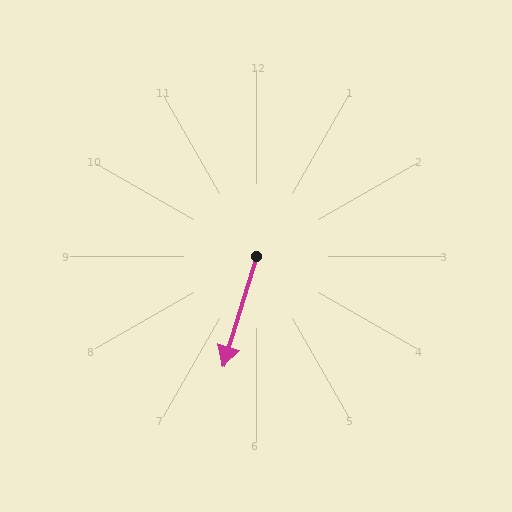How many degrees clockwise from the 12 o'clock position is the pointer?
Approximately 197 degrees.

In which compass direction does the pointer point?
South.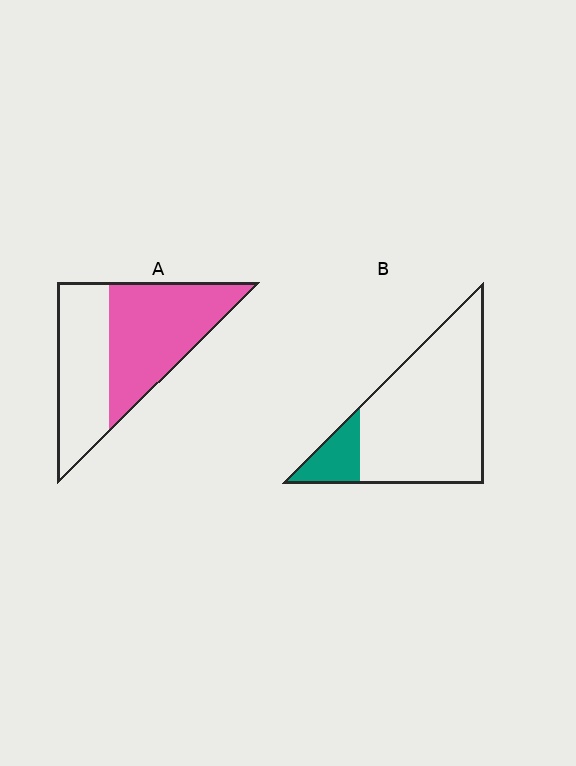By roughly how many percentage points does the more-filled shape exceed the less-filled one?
By roughly 40 percentage points (A over B).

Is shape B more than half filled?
No.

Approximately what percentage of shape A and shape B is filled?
A is approximately 55% and B is approximately 15%.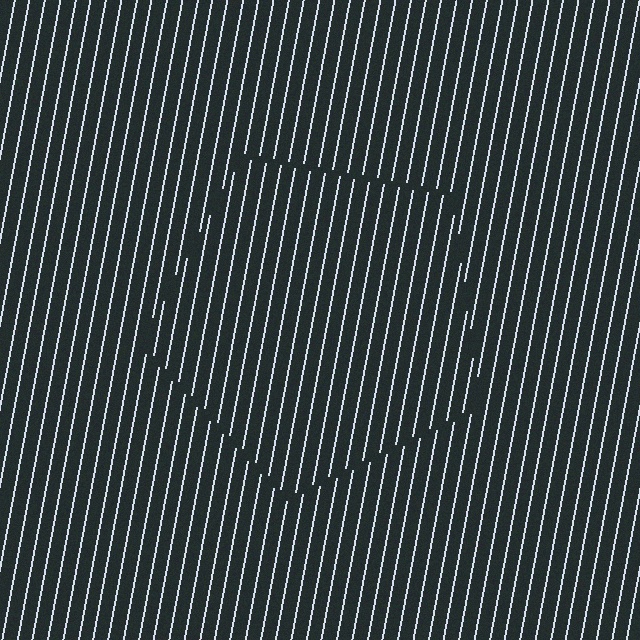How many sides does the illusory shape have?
5 sides — the line-ends trace a pentagon.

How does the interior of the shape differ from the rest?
The interior of the shape contains the same grating, shifted by half a period — the contour is defined by the phase discontinuity where line-ends from the inner and outer gratings abut.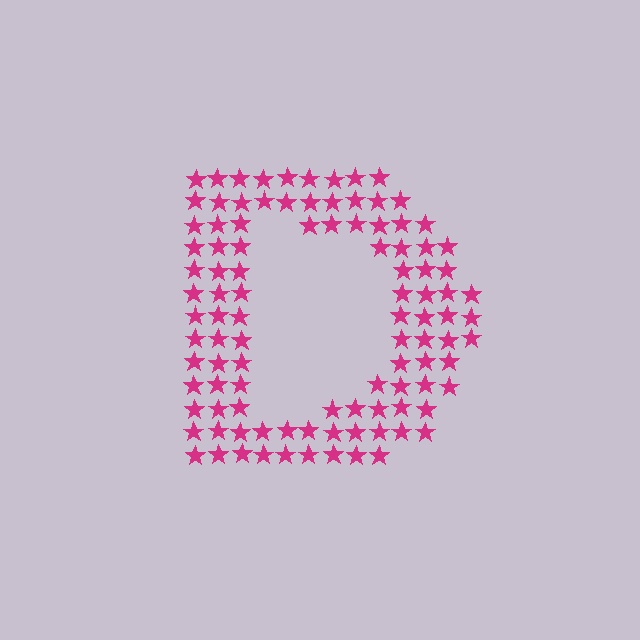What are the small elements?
The small elements are stars.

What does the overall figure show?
The overall figure shows the letter D.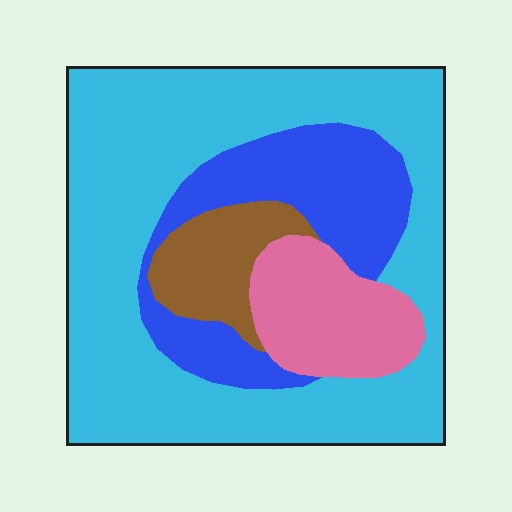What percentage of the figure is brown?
Brown takes up less than a sixth of the figure.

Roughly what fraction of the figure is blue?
Blue takes up about one fifth (1/5) of the figure.